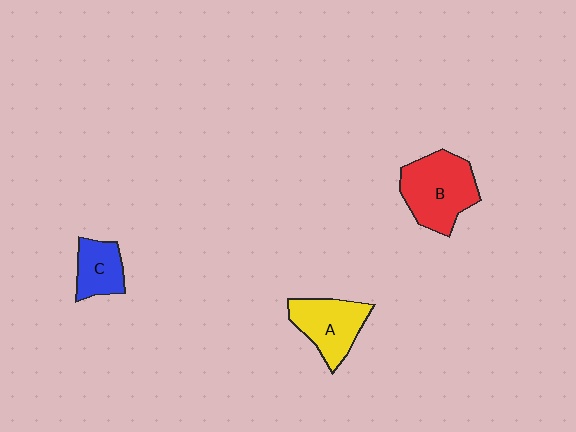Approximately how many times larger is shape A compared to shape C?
Approximately 1.5 times.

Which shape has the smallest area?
Shape C (blue).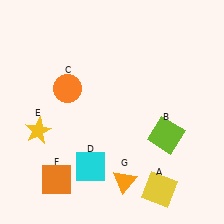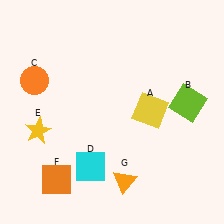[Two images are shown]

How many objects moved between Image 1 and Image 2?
3 objects moved between the two images.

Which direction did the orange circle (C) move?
The orange circle (C) moved left.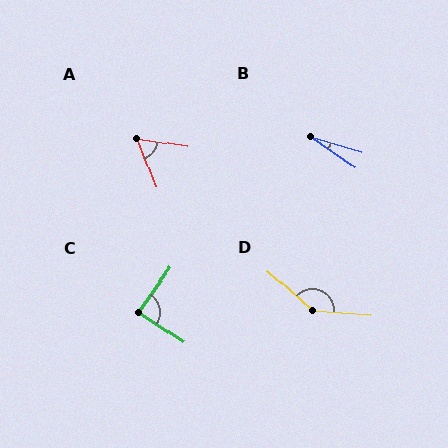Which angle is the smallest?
B, at approximately 18 degrees.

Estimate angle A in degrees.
Approximately 60 degrees.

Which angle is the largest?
D, at approximately 143 degrees.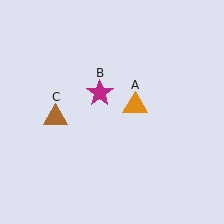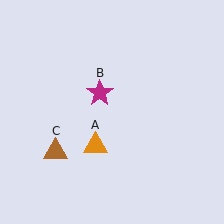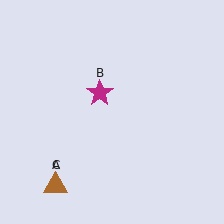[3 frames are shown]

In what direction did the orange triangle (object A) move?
The orange triangle (object A) moved down and to the left.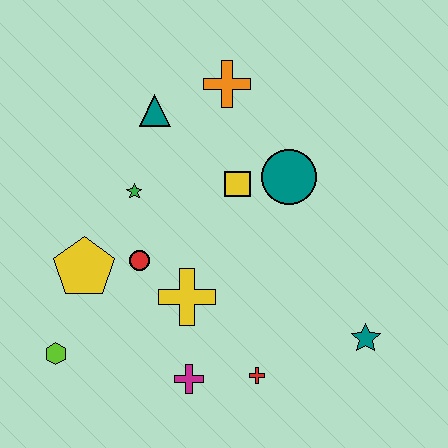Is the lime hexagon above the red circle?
No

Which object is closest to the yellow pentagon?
The red circle is closest to the yellow pentagon.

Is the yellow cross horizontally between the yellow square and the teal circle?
No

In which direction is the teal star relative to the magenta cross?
The teal star is to the right of the magenta cross.